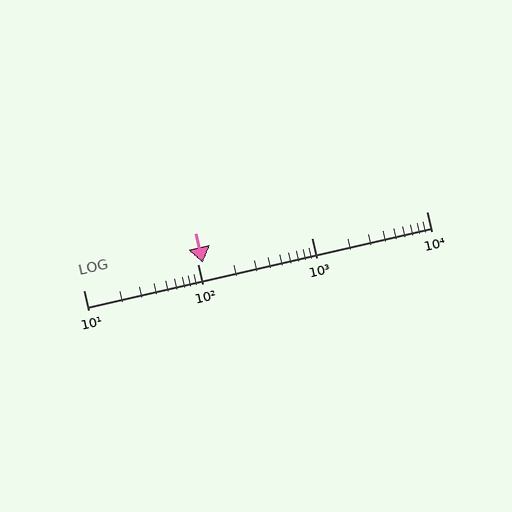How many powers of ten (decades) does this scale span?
The scale spans 3 decades, from 10 to 10000.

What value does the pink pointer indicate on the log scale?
The pointer indicates approximately 110.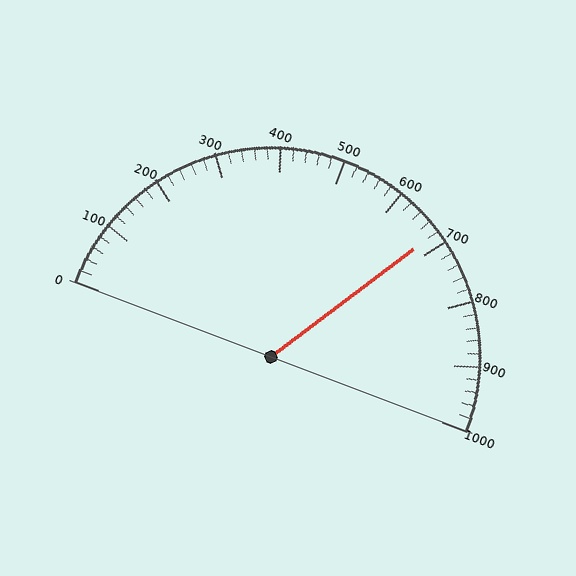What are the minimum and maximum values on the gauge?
The gauge ranges from 0 to 1000.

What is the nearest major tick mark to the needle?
The nearest major tick mark is 700.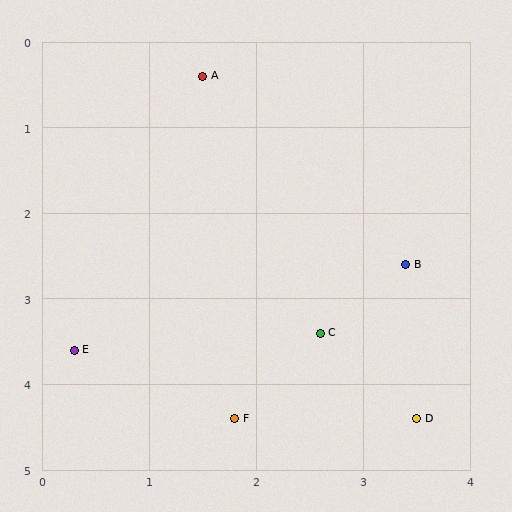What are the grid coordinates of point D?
Point D is at approximately (3.5, 4.4).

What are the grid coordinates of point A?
Point A is at approximately (1.5, 0.4).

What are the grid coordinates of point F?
Point F is at approximately (1.8, 4.4).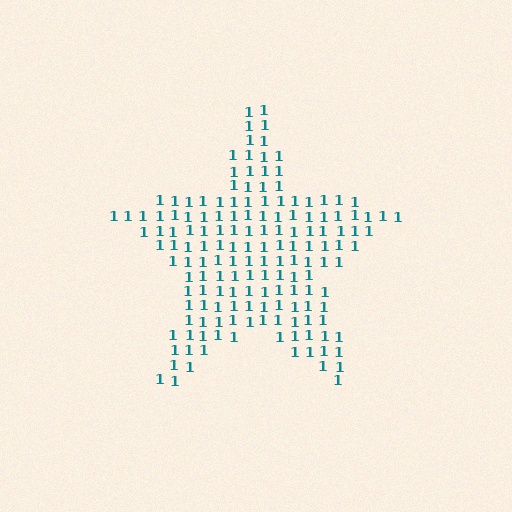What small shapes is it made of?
It is made of small digit 1's.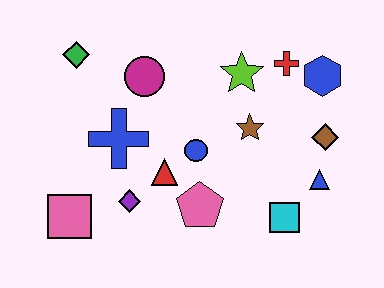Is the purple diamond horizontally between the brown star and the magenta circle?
No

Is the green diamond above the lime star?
Yes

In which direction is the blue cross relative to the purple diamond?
The blue cross is above the purple diamond.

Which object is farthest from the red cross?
The pink square is farthest from the red cross.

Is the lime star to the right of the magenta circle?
Yes